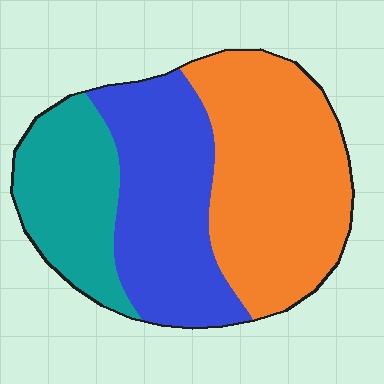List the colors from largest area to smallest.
From largest to smallest: orange, blue, teal.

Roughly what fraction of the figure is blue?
Blue takes up between a quarter and a half of the figure.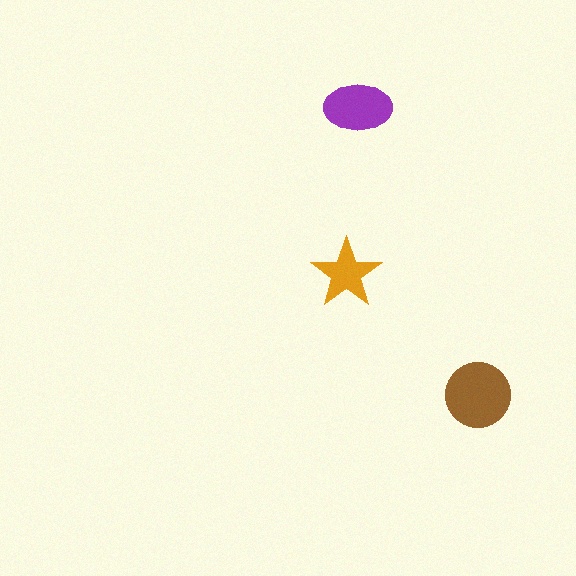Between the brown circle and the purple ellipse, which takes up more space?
The brown circle.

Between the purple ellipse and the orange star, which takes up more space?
The purple ellipse.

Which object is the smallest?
The orange star.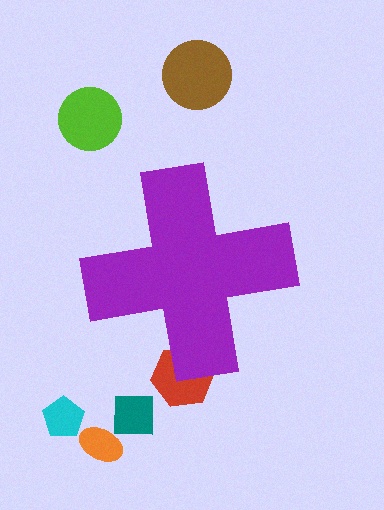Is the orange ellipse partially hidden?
No, the orange ellipse is fully visible.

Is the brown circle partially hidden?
No, the brown circle is fully visible.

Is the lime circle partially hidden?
No, the lime circle is fully visible.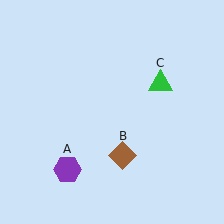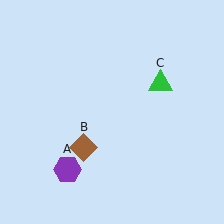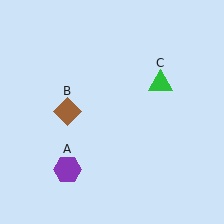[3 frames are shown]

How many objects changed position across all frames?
1 object changed position: brown diamond (object B).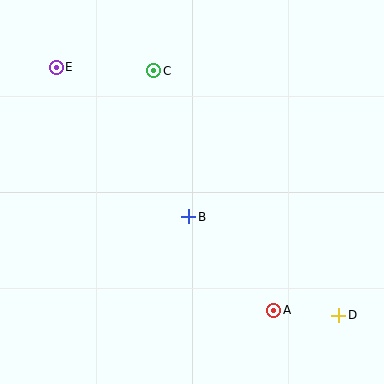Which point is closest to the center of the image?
Point B at (189, 217) is closest to the center.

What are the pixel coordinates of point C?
Point C is at (154, 71).